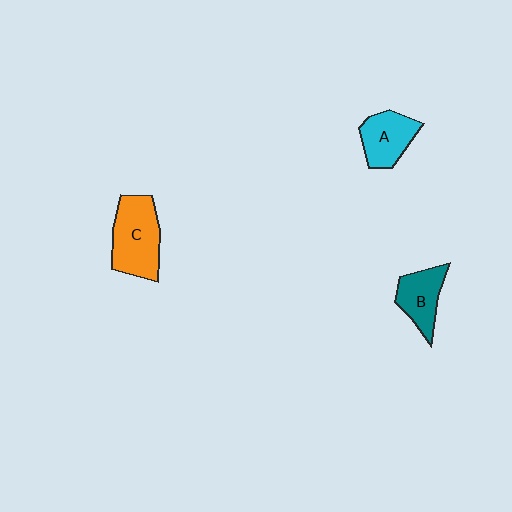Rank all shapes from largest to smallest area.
From largest to smallest: C (orange), A (cyan), B (teal).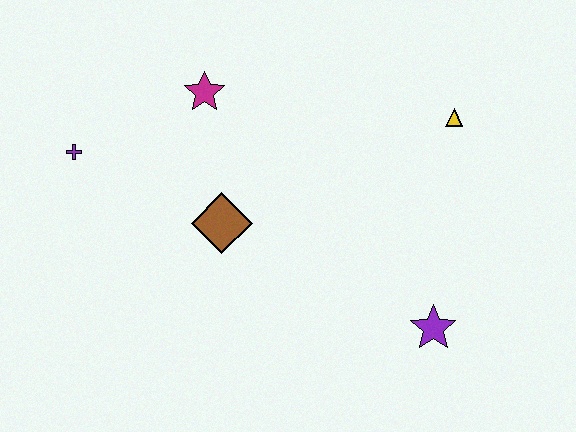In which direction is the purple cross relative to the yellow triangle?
The purple cross is to the left of the yellow triangle.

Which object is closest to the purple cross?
The magenta star is closest to the purple cross.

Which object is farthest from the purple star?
The purple cross is farthest from the purple star.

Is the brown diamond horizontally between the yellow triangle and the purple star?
No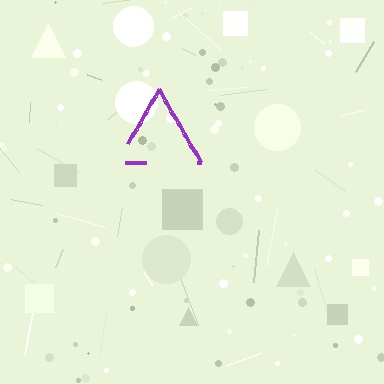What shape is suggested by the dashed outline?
The dashed outline suggests a triangle.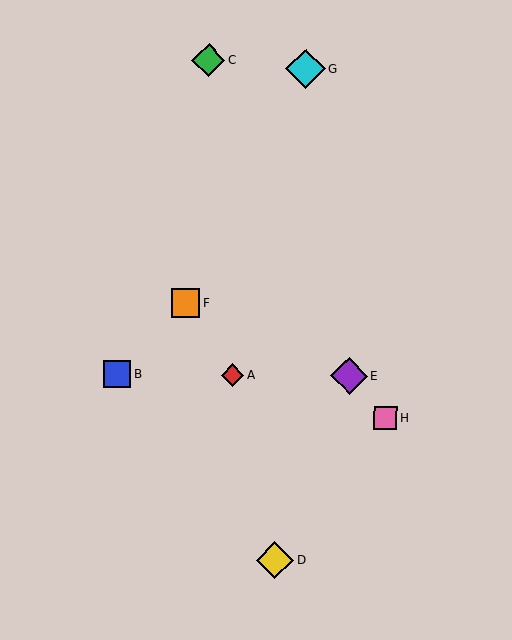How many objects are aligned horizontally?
3 objects (A, B, E) are aligned horizontally.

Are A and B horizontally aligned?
Yes, both are at y≈375.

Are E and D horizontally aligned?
No, E is at y≈376 and D is at y≈560.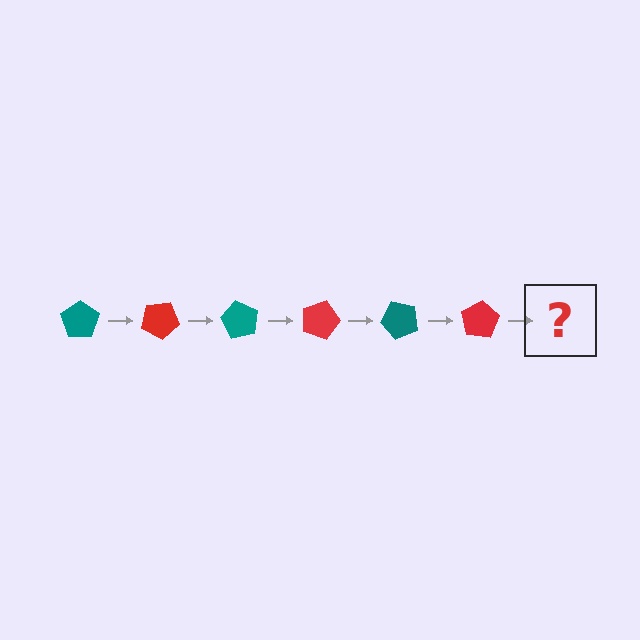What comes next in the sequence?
The next element should be a teal pentagon, rotated 180 degrees from the start.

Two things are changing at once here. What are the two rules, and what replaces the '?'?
The two rules are that it rotates 30 degrees each step and the color cycles through teal and red. The '?' should be a teal pentagon, rotated 180 degrees from the start.